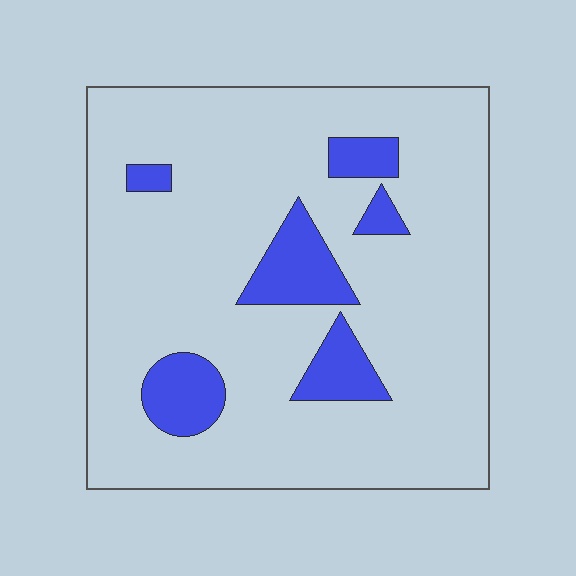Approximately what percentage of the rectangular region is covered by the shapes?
Approximately 15%.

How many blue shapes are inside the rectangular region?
6.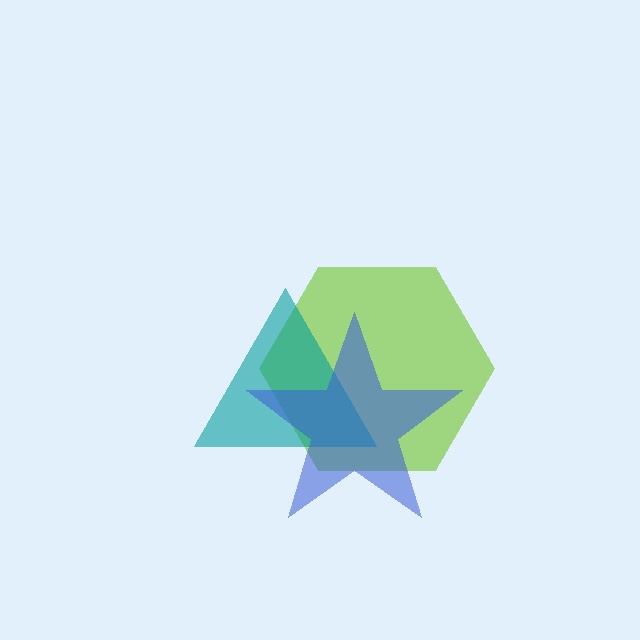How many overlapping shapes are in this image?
There are 3 overlapping shapes in the image.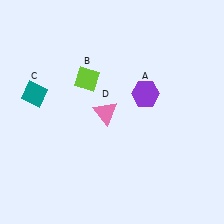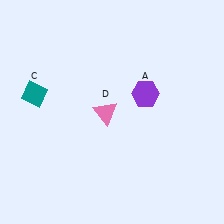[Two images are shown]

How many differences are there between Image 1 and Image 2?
There is 1 difference between the two images.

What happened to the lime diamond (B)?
The lime diamond (B) was removed in Image 2. It was in the top-left area of Image 1.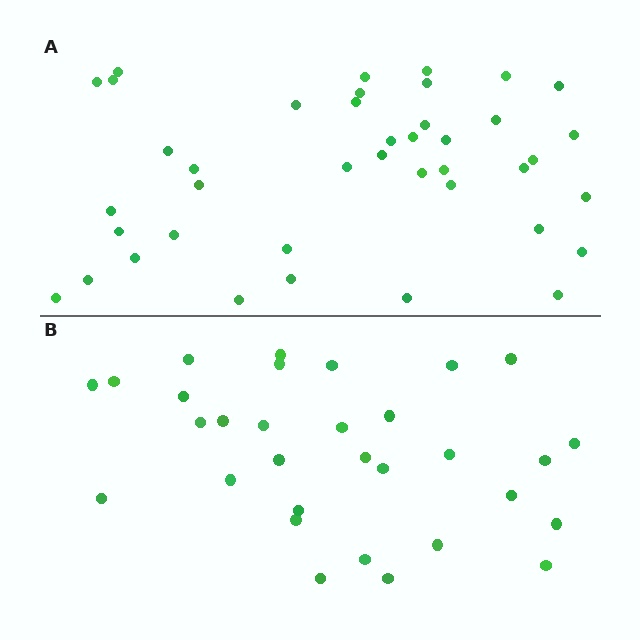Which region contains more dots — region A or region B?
Region A (the top region) has more dots.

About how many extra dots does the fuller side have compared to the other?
Region A has roughly 10 or so more dots than region B.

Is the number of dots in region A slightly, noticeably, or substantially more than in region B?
Region A has noticeably more, but not dramatically so. The ratio is roughly 1.3 to 1.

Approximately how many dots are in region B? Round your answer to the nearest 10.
About 30 dots. (The exact count is 31, which rounds to 30.)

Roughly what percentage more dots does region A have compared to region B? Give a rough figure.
About 30% more.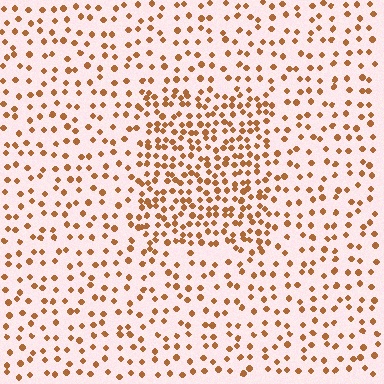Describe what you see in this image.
The image contains small brown elements arranged at two different densities. A rectangle-shaped region is visible where the elements are more densely packed than the surrounding area.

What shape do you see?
I see a rectangle.